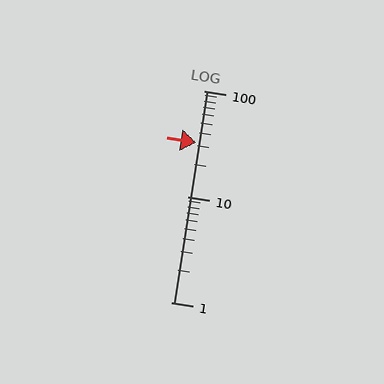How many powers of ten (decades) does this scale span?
The scale spans 2 decades, from 1 to 100.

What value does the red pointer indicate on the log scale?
The pointer indicates approximately 32.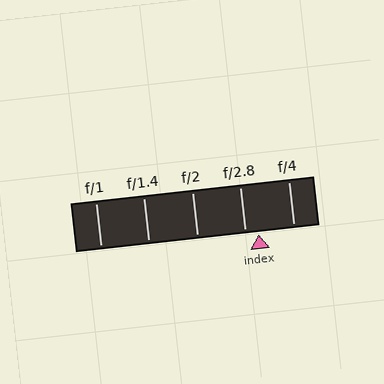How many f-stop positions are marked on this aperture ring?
There are 5 f-stop positions marked.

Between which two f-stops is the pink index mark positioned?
The index mark is between f/2.8 and f/4.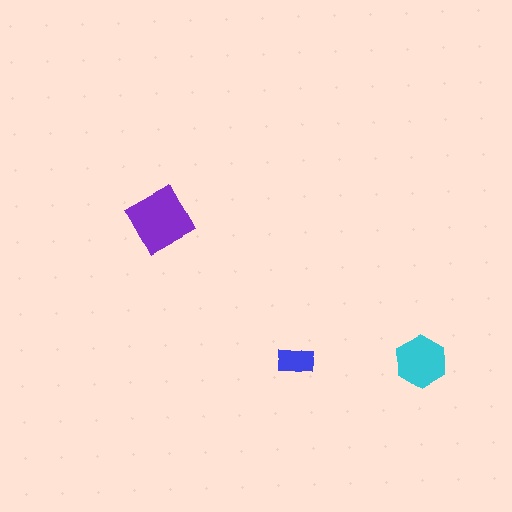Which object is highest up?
The purple diamond is topmost.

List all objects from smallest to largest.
The blue rectangle, the cyan hexagon, the purple diamond.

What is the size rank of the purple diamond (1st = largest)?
1st.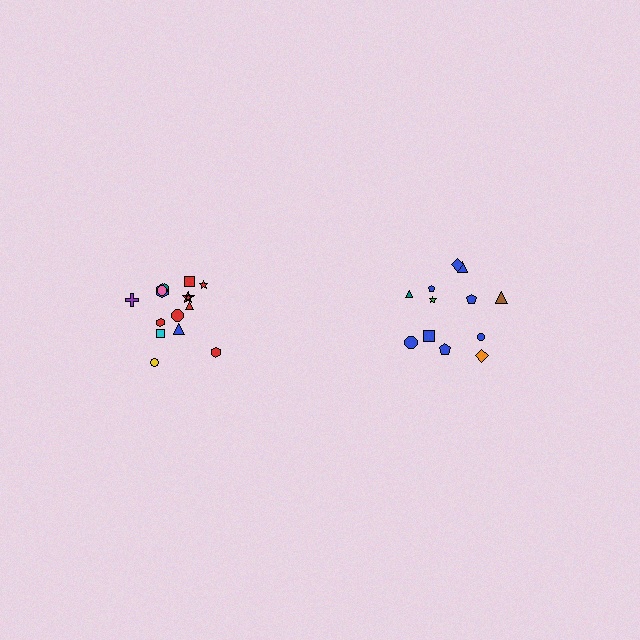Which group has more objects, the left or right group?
The left group.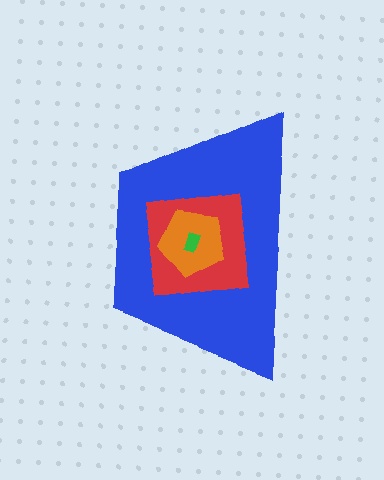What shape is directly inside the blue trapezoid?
The red square.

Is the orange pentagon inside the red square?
Yes.